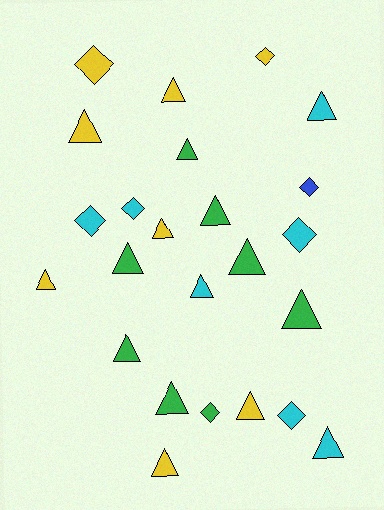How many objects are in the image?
There are 24 objects.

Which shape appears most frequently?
Triangle, with 16 objects.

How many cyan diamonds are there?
There are 4 cyan diamonds.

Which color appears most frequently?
Green, with 8 objects.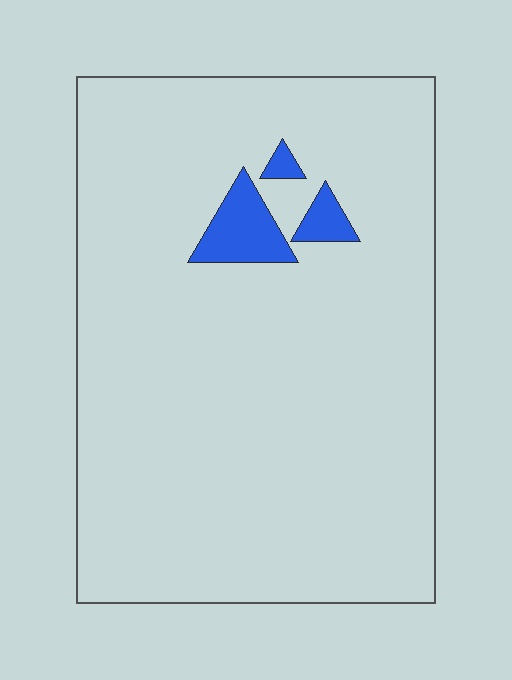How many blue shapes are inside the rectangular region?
3.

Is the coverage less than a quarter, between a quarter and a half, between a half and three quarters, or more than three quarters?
Less than a quarter.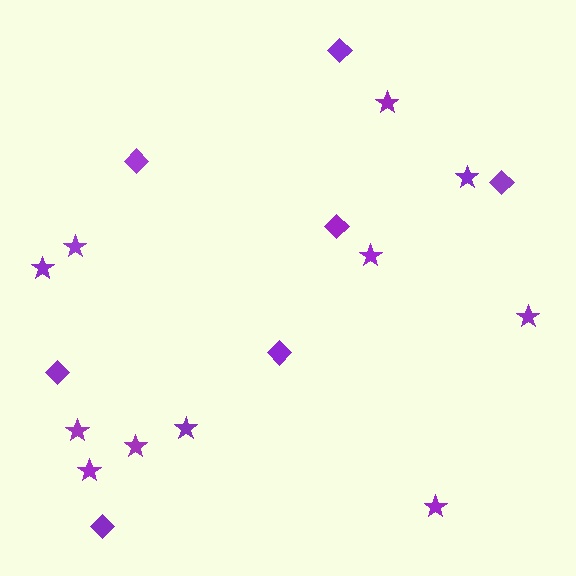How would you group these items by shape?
There are 2 groups: one group of stars (11) and one group of diamonds (7).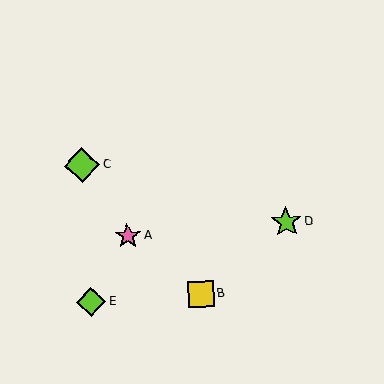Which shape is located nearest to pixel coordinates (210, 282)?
The yellow square (labeled B) at (201, 294) is nearest to that location.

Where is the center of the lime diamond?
The center of the lime diamond is at (91, 302).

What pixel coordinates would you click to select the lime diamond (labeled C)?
Click at (82, 165) to select the lime diamond C.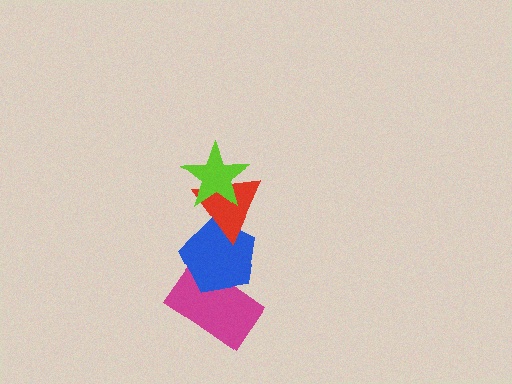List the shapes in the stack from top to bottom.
From top to bottom: the lime star, the red triangle, the blue pentagon, the magenta rectangle.